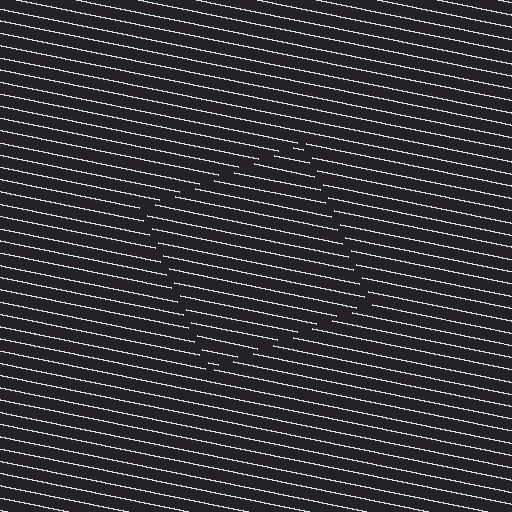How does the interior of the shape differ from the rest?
The interior of the shape contains the same grating, shifted by half a period — the contour is defined by the phase discontinuity where line-ends from the inner and outer gratings abut.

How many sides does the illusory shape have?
4 sides — the line-ends trace a square.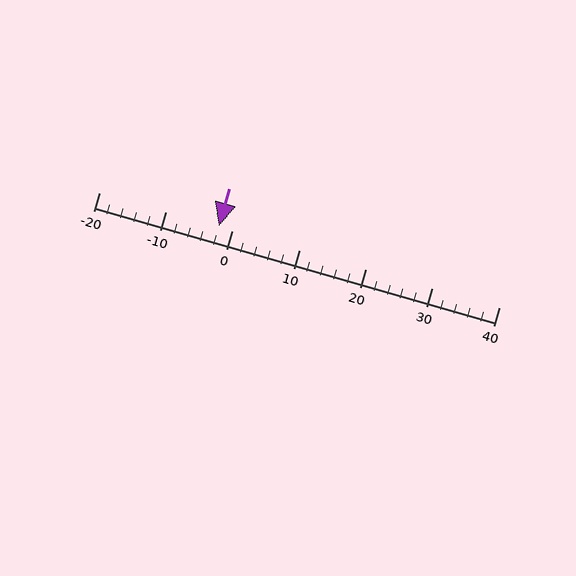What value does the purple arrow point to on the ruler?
The purple arrow points to approximately -2.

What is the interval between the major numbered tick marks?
The major tick marks are spaced 10 units apart.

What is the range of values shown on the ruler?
The ruler shows values from -20 to 40.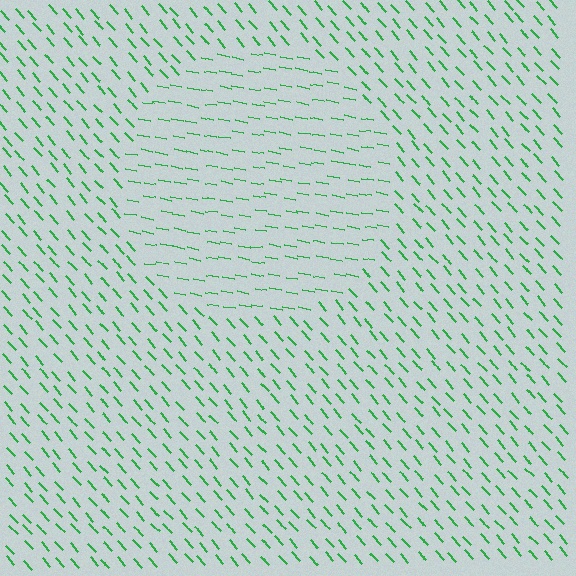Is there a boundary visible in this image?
Yes, there is a texture boundary formed by a change in line orientation.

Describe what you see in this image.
The image is filled with small green line segments. A circle region in the image has lines oriented differently from the surrounding lines, creating a visible texture boundary.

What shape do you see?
I see a circle.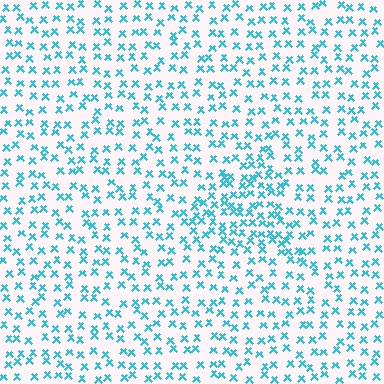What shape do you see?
I see a triangle.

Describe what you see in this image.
The image contains small cyan elements arranged at two different densities. A triangle-shaped region is visible where the elements are more densely packed than the surrounding area.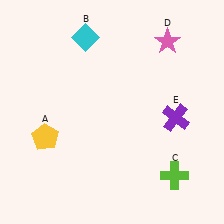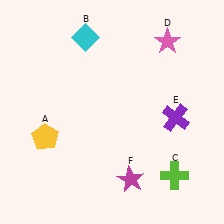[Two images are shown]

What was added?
A magenta star (F) was added in Image 2.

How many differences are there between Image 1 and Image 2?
There is 1 difference between the two images.